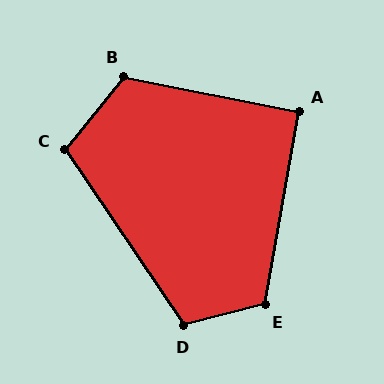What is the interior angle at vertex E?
Approximately 115 degrees (obtuse).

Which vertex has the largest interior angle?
B, at approximately 118 degrees.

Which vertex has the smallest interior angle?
A, at approximately 91 degrees.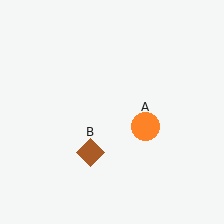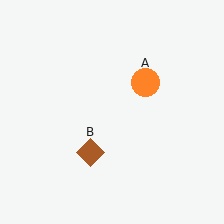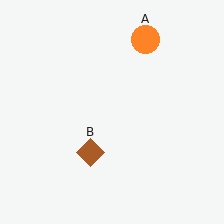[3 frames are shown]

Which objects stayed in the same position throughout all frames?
Brown diamond (object B) remained stationary.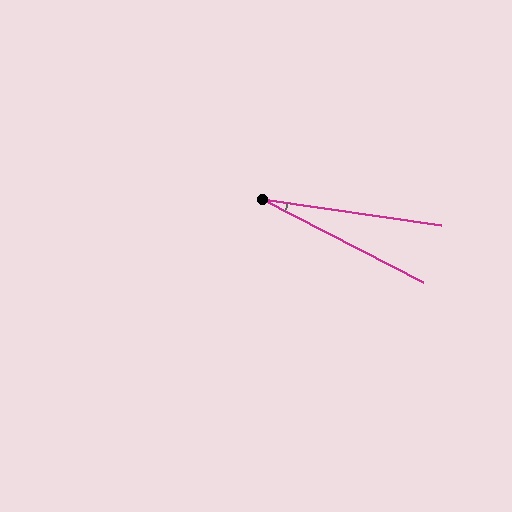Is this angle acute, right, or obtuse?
It is acute.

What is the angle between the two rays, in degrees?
Approximately 19 degrees.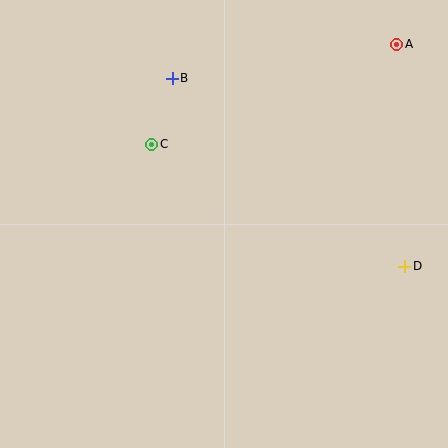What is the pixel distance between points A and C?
The distance between A and C is 265 pixels.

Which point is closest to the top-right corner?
Point A is closest to the top-right corner.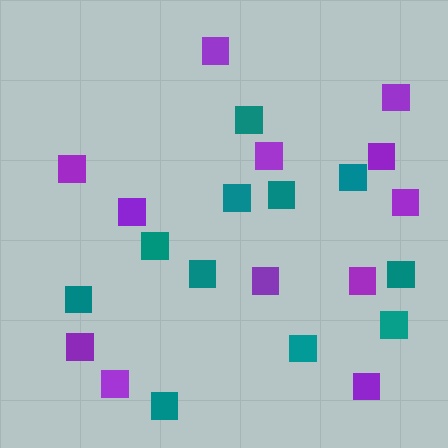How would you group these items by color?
There are 2 groups: one group of teal squares (11) and one group of purple squares (12).